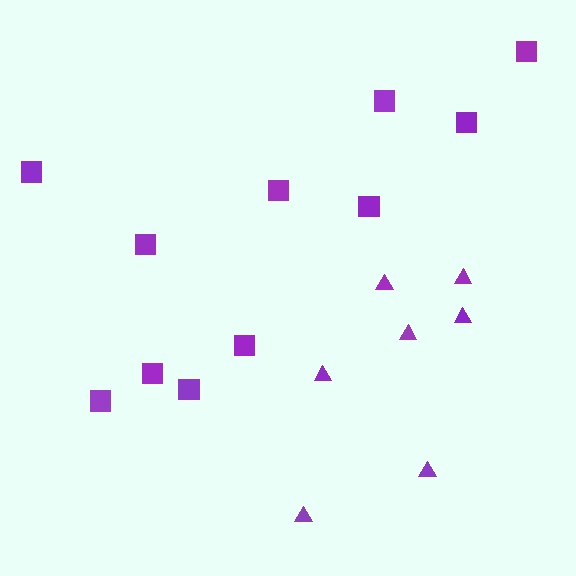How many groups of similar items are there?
There are 2 groups: one group of squares (11) and one group of triangles (7).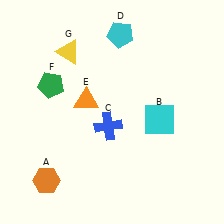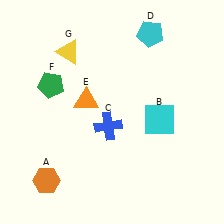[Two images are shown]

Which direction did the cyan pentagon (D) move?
The cyan pentagon (D) moved right.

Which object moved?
The cyan pentagon (D) moved right.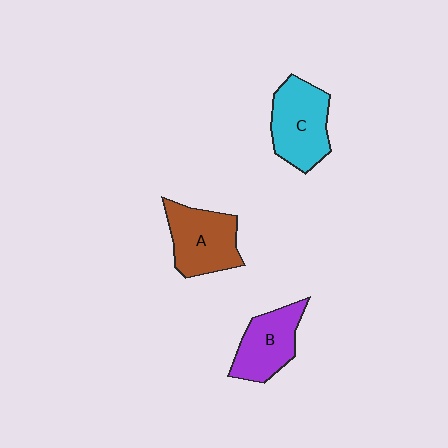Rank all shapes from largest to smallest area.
From largest to smallest: C (cyan), A (brown), B (purple).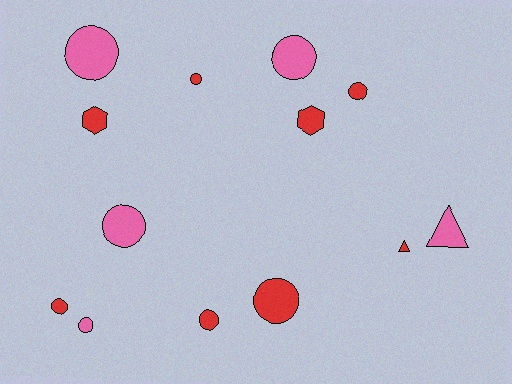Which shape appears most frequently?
Circle, with 9 objects.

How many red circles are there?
There are 5 red circles.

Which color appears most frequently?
Red, with 8 objects.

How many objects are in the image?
There are 13 objects.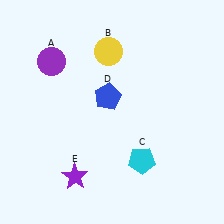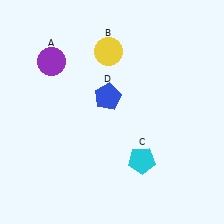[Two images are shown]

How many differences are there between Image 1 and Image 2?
There is 1 difference between the two images.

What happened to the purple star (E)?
The purple star (E) was removed in Image 2. It was in the bottom-left area of Image 1.